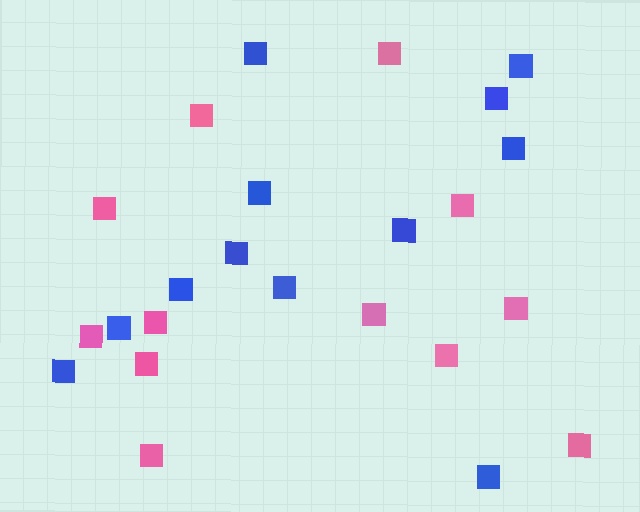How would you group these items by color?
There are 2 groups: one group of pink squares (12) and one group of blue squares (12).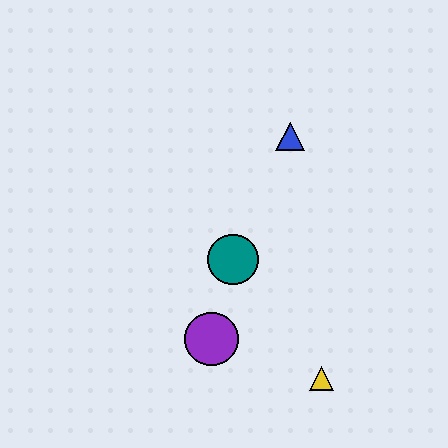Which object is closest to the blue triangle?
The teal circle is closest to the blue triangle.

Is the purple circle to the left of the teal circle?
Yes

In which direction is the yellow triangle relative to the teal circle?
The yellow triangle is below the teal circle.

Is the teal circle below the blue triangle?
Yes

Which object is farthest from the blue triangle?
The yellow triangle is farthest from the blue triangle.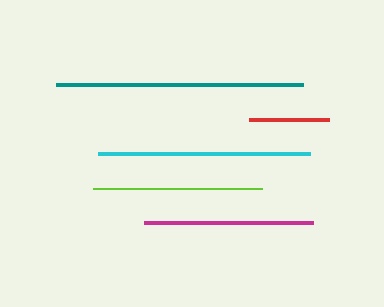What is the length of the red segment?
The red segment is approximately 80 pixels long.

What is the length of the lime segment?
The lime segment is approximately 169 pixels long.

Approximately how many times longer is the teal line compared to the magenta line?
The teal line is approximately 1.5 times the length of the magenta line.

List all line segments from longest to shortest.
From longest to shortest: teal, cyan, lime, magenta, red.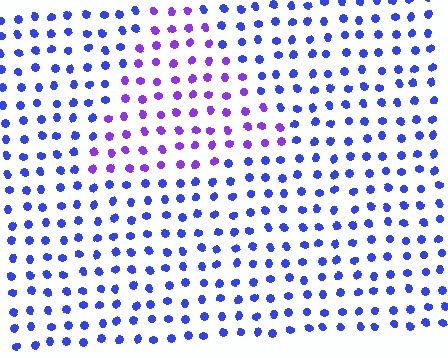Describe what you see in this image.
The image is filled with small blue elements in a uniform arrangement. A triangle-shaped region is visible where the elements are tinted to a slightly different hue, forming a subtle color boundary.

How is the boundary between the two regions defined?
The boundary is defined purely by a slight shift in hue (about 37 degrees). Spacing, size, and orientation are identical on both sides.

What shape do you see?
I see a triangle.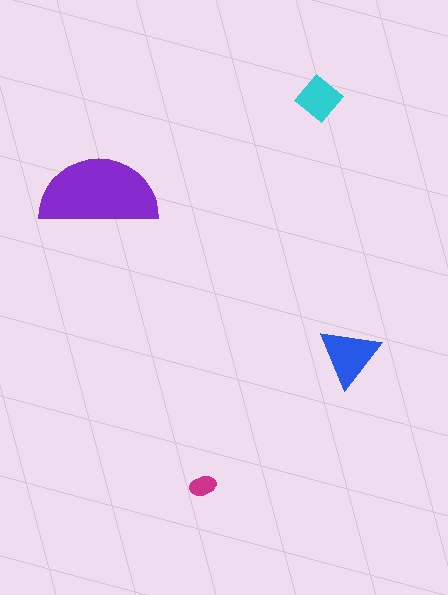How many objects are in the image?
There are 4 objects in the image.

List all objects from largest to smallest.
The purple semicircle, the blue triangle, the cyan diamond, the magenta ellipse.